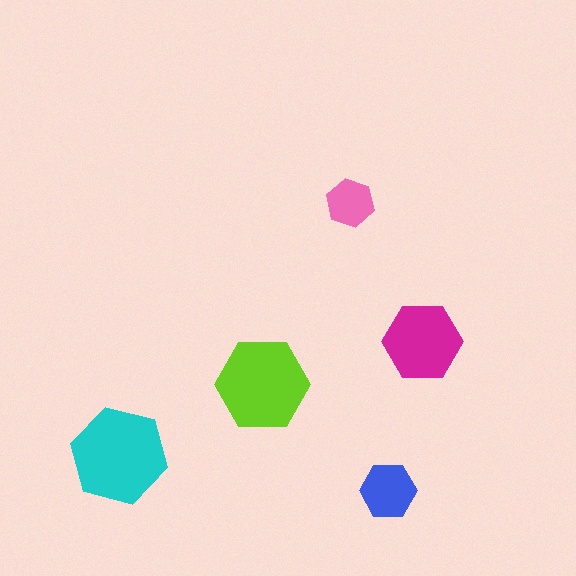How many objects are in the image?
There are 5 objects in the image.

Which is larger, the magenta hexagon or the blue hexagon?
The magenta one.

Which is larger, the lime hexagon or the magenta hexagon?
The lime one.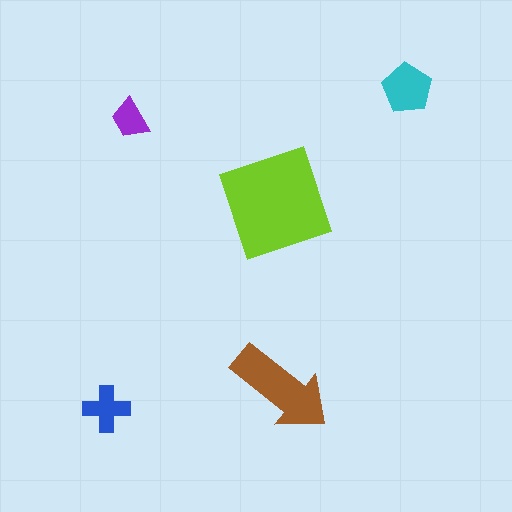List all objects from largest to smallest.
The lime diamond, the brown arrow, the cyan pentagon, the blue cross, the purple trapezoid.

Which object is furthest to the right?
The cyan pentagon is rightmost.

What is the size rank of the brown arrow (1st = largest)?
2nd.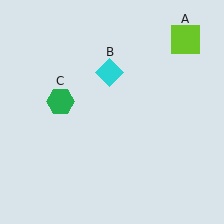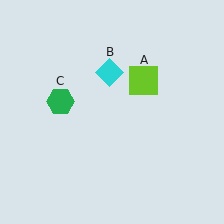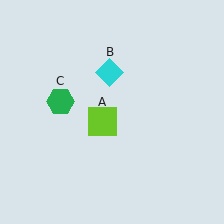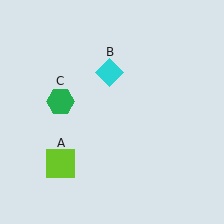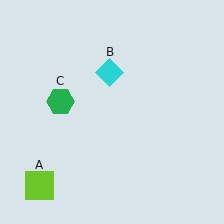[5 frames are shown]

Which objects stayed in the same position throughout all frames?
Cyan diamond (object B) and green hexagon (object C) remained stationary.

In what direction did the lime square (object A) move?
The lime square (object A) moved down and to the left.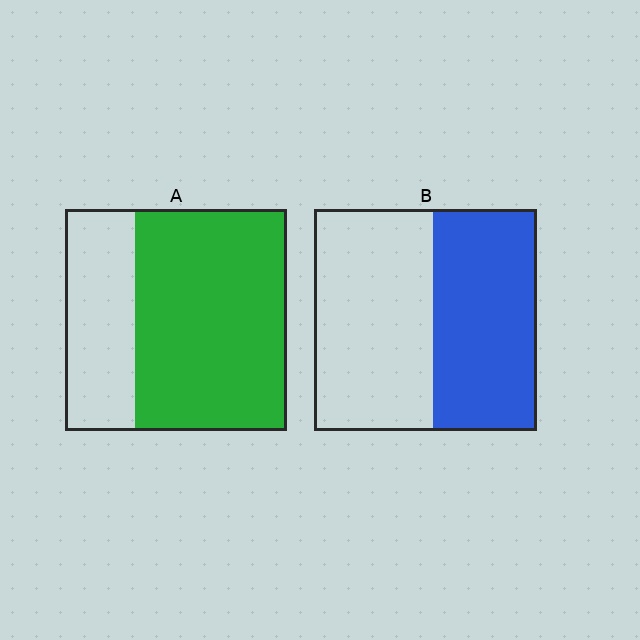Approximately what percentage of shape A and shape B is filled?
A is approximately 70% and B is approximately 45%.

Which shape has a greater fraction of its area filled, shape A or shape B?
Shape A.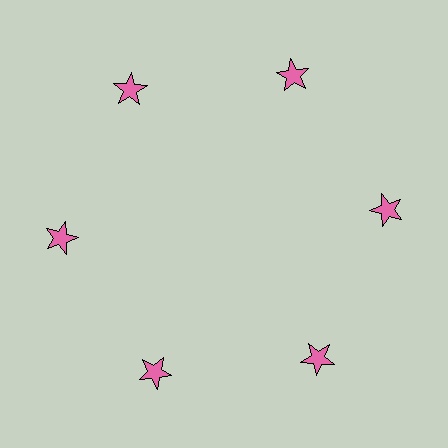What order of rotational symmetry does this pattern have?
This pattern has 6-fold rotational symmetry.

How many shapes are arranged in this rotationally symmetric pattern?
There are 6 shapes, arranged in 6 groups of 1.